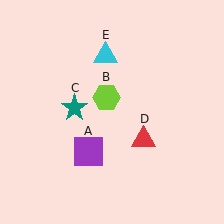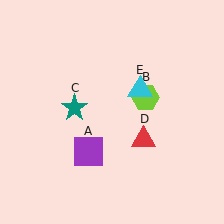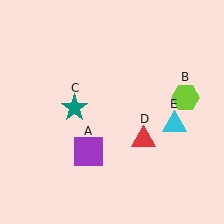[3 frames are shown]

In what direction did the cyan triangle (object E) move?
The cyan triangle (object E) moved down and to the right.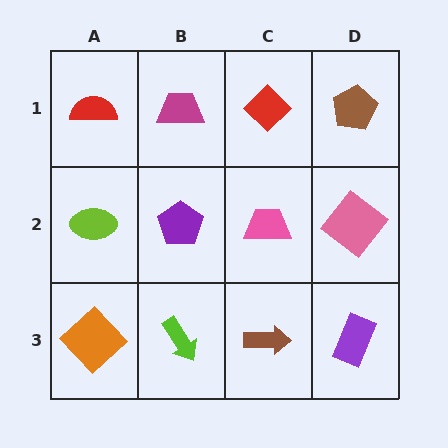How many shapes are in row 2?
4 shapes.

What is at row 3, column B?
A lime arrow.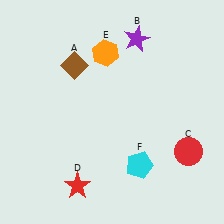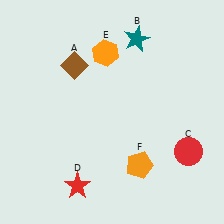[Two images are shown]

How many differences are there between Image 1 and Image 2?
There are 2 differences between the two images.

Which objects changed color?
B changed from purple to teal. F changed from cyan to orange.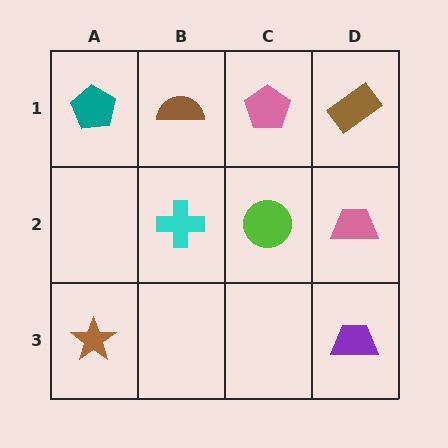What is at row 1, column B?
A brown semicircle.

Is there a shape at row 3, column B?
No, that cell is empty.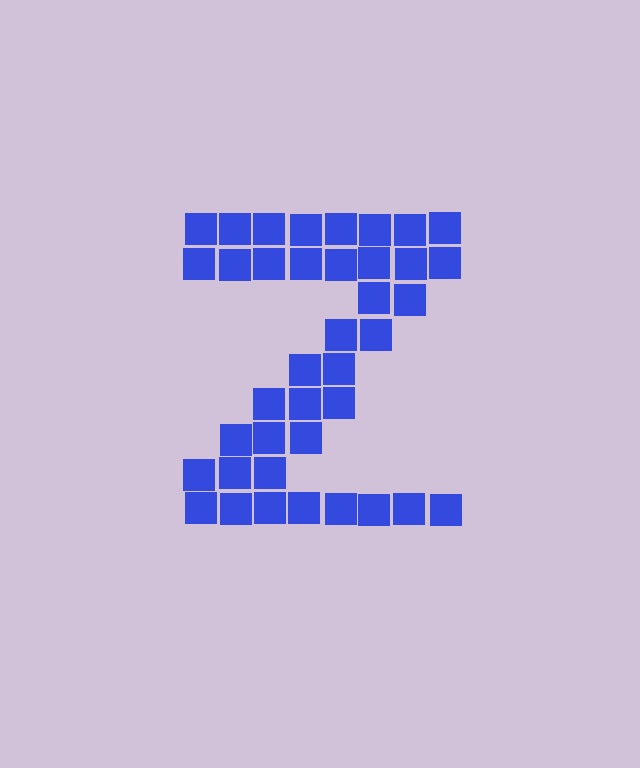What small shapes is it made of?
It is made of small squares.